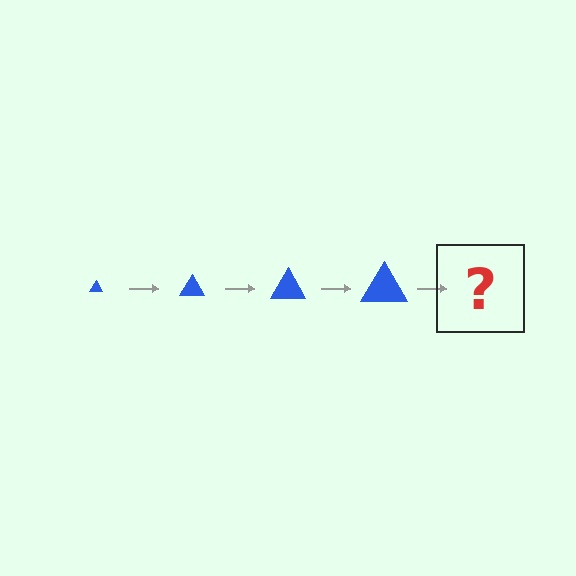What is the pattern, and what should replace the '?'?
The pattern is that the triangle gets progressively larger each step. The '?' should be a blue triangle, larger than the previous one.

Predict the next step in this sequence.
The next step is a blue triangle, larger than the previous one.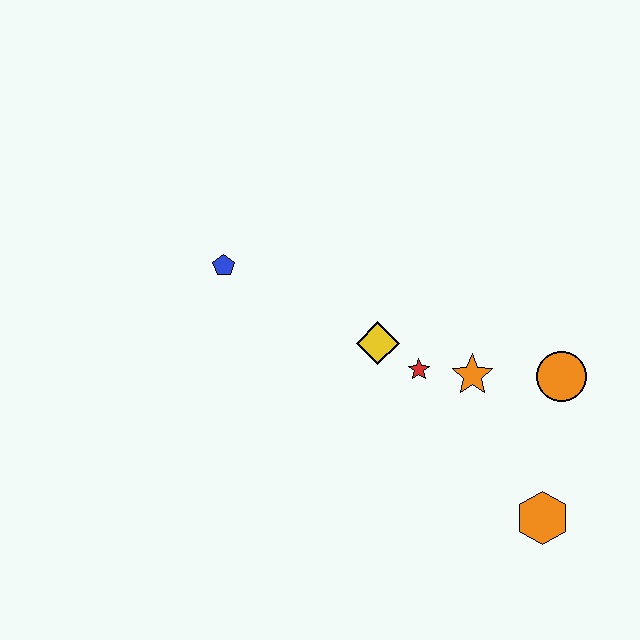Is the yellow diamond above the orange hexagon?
Yes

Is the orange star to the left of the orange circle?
Yes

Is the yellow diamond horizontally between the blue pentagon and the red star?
Yes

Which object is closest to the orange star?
The red star is closest to the orange star.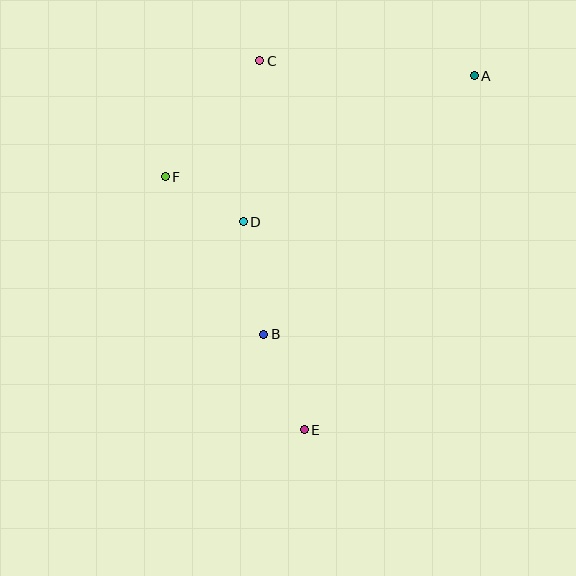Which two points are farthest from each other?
Points A and E are farthest from each other.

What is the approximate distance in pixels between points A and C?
The distance between A and C is approximately 215 pixels.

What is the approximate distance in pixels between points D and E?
The distance between D and E is approximately 217 pixels.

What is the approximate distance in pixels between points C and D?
The distance between C and D is approximately 162 pixels.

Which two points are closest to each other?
Points D and F are closest to each other.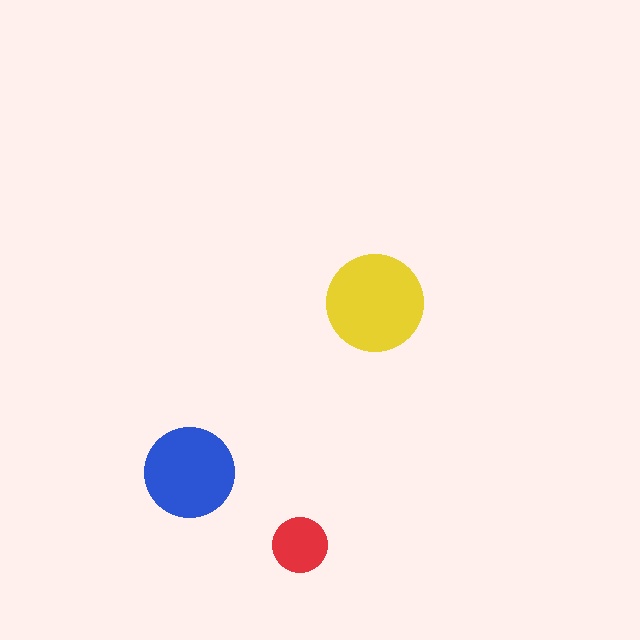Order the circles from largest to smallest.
the yellow one, the blue one, the red one.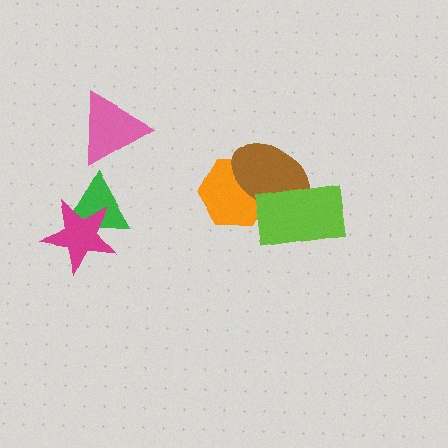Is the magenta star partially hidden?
No, no other shape covers it.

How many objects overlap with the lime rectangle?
2 objects overlap with the lime rectangle.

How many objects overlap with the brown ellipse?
2 objects overlap with the brown ellipse.